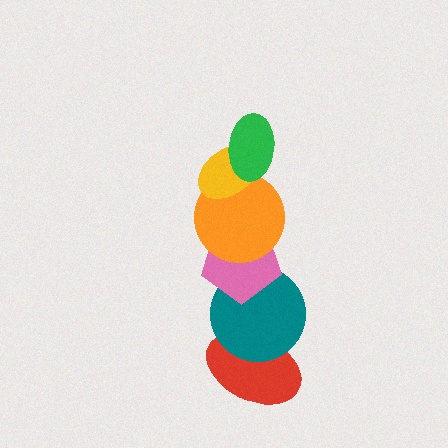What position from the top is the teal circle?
The teal circle is 5th from the top.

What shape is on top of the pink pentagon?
The orange circle is on top of the pink pentagon.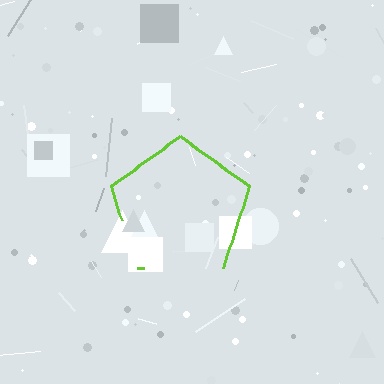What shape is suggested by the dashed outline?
The dashed outline suggests a pentagon.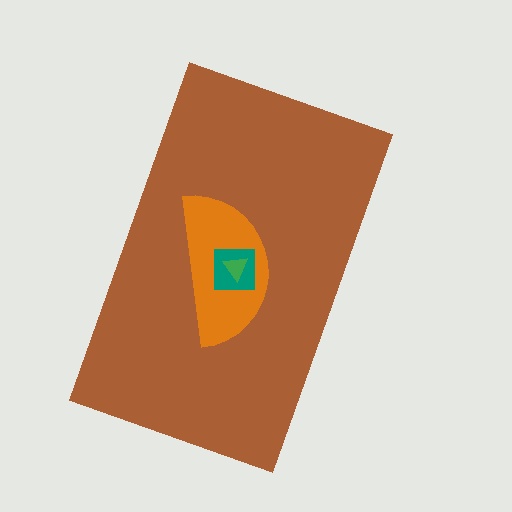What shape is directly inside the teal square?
The green triangle.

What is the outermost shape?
The brown rectangle.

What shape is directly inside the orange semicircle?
The teal square.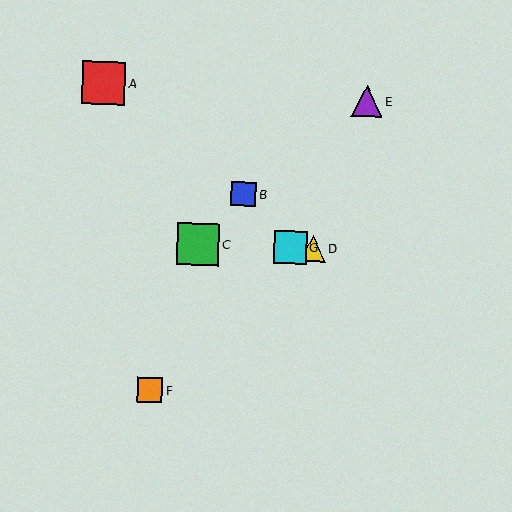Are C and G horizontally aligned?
Yes, both are at y≈244.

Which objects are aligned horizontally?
Objects C, D, G are aligned horizontally.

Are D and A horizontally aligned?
No, D is at y≈248 and A is at y≈83.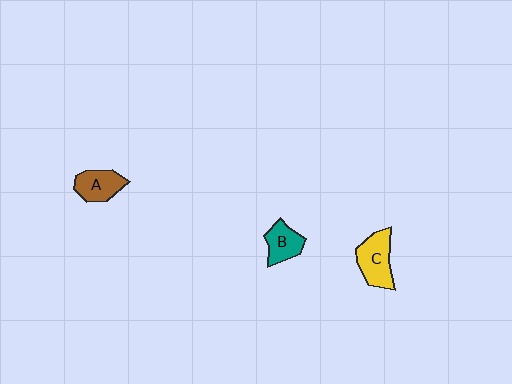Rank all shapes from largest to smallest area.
From largest to smallest: C (yellow), A (brown), B (teal).